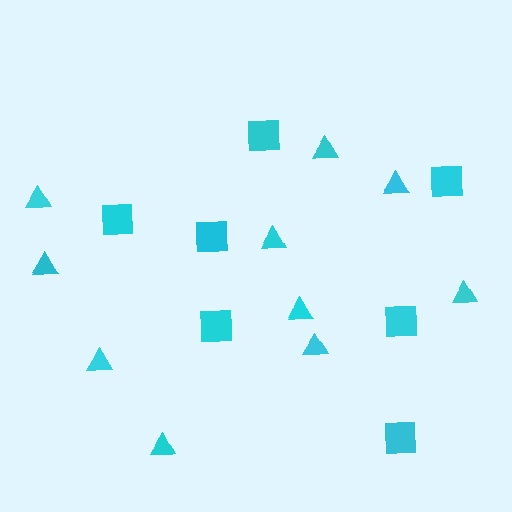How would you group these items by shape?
There are 2 groups: one group of squares (7) and one group of triangles (10).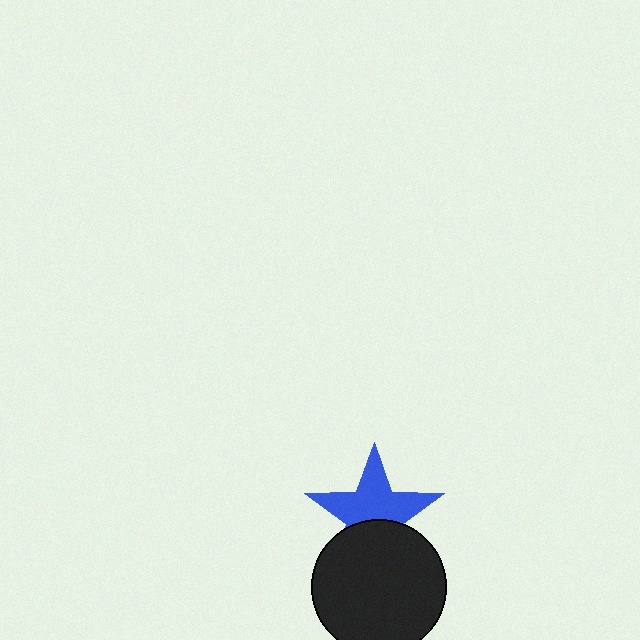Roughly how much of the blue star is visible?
About half of it is visible (roughly 60%).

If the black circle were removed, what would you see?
You would see the complete blue star.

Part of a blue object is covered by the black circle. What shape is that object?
It is a star.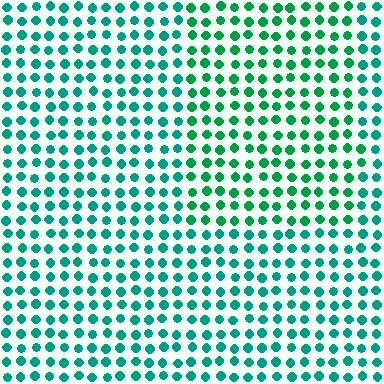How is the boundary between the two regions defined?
The boundary is defined purely by a slight shift in hue (about 23 degrees). Spacing, size, and orientation are identical on both sides.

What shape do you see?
I see a rectangle.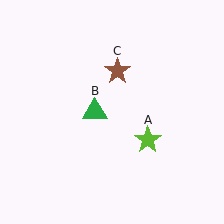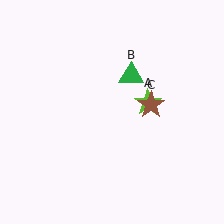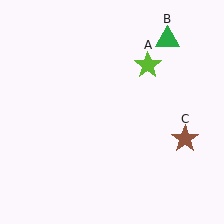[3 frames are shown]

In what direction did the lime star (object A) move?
The lime star (object A) moved up.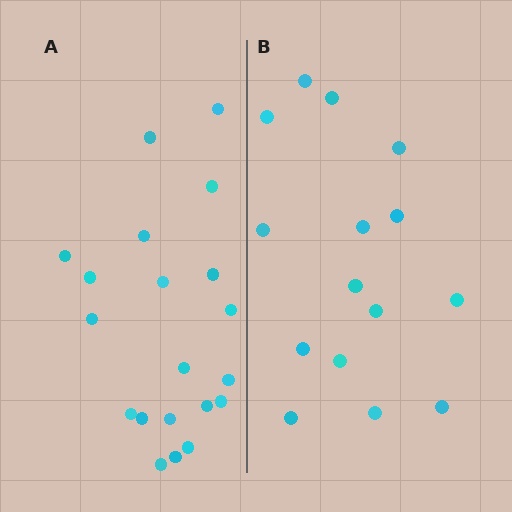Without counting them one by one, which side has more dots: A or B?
Region A (the left region) has more dots.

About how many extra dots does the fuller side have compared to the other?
Region A has about 5 more dots than region B.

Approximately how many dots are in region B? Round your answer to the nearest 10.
About 20 dots. (The exact count is 15, which rounds to 20.)